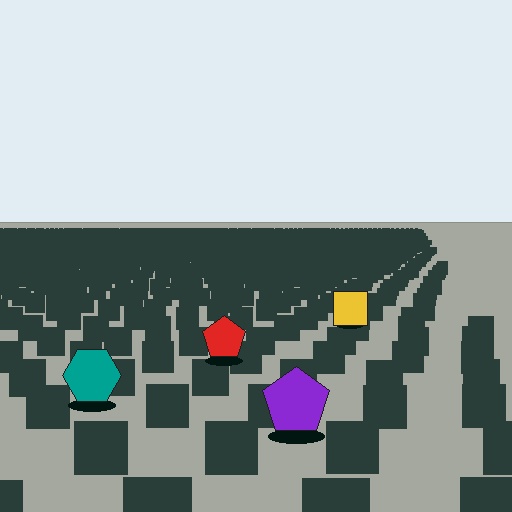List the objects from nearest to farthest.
From nearest to farthest: the purple pentagon, the teal hexagon, the red pentagon, the yellow square.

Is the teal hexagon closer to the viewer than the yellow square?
Yes. The teal hexagon is closer — you can tell from the texture gradient: the ground texture is coarser near it.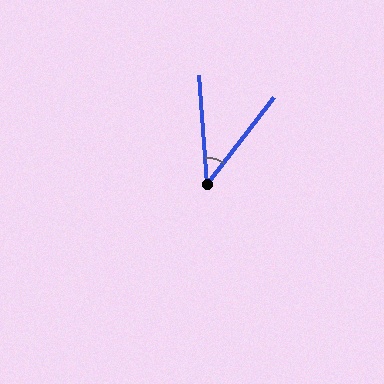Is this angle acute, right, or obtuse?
It is acute.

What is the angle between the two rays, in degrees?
Approximately 41 degrees.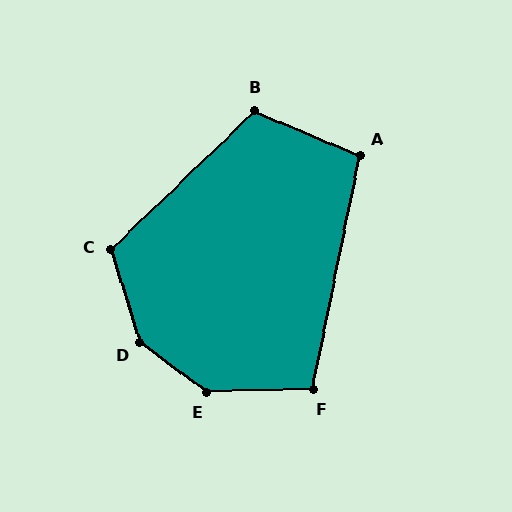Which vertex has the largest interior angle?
D, at approximately 144 degrees.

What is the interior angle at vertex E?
Approximately 142 degrees (obtuse).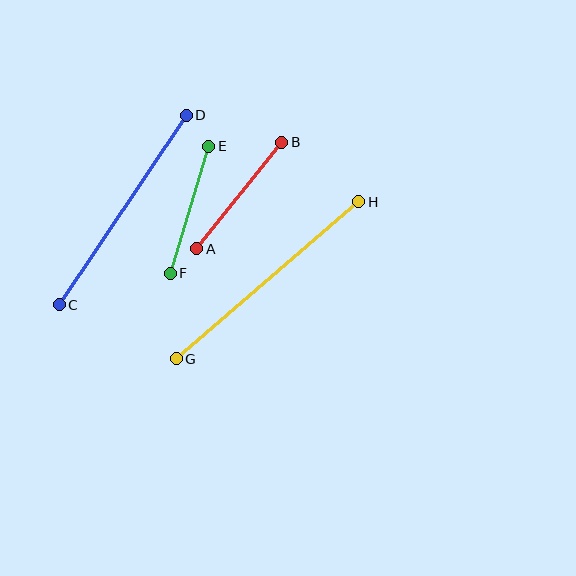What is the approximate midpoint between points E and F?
The midpoint is at approximately (190, 210) pixels.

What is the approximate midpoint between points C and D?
The midpoint is at approximately (123, 210) pixels.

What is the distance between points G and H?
The distance is approximately 241 pixels.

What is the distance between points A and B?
The distance is approximately 137 pixels.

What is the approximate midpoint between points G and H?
The midpoint is at approximately (268, 280) pixels.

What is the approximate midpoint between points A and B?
The midpoint is at approximately (239, 195) pixels.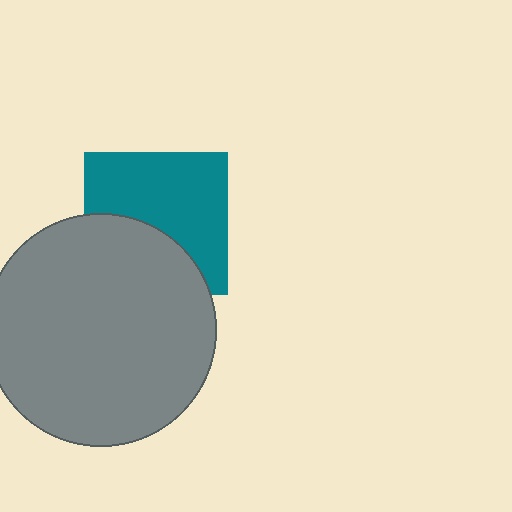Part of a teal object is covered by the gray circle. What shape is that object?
It is a square.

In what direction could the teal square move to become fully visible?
The teal square could move up. That would shift it out from behind the gray circle entirely.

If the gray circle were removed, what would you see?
You would see the complete teal square.